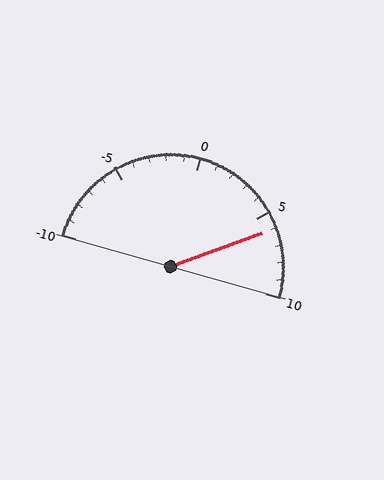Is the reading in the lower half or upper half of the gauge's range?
The reading is in the upper half of the range (-10 to 10).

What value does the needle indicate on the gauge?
The needle indicates approximately 6.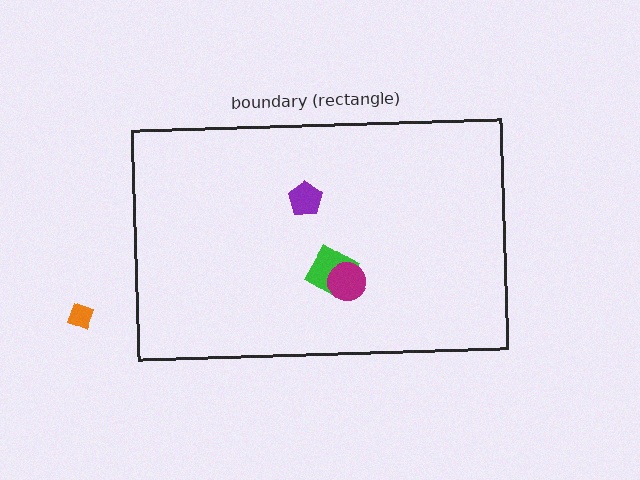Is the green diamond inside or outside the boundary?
Inside.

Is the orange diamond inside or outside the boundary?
Outside.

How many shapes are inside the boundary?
3 inside, 1 outside.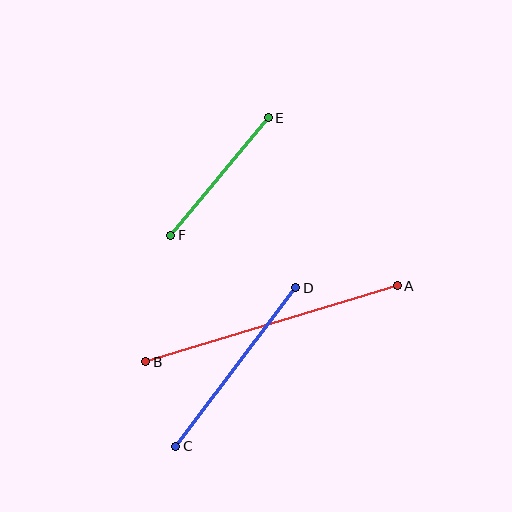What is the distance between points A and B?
The distance is approximately 263 pixels.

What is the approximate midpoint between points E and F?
The midpoint is at approximately (220, 177) pixels.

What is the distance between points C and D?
The distance is approximately 199 pixels.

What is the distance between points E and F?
The distance is approximately 152 pixels.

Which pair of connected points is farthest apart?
Points A and B are farthest apart.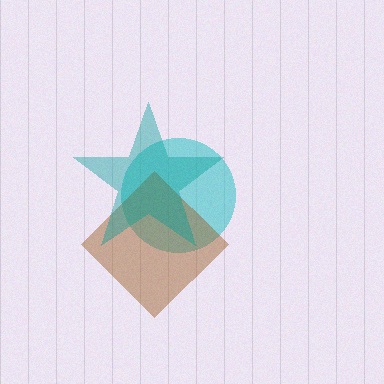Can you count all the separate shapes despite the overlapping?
Yes, there are 3 separate shapes.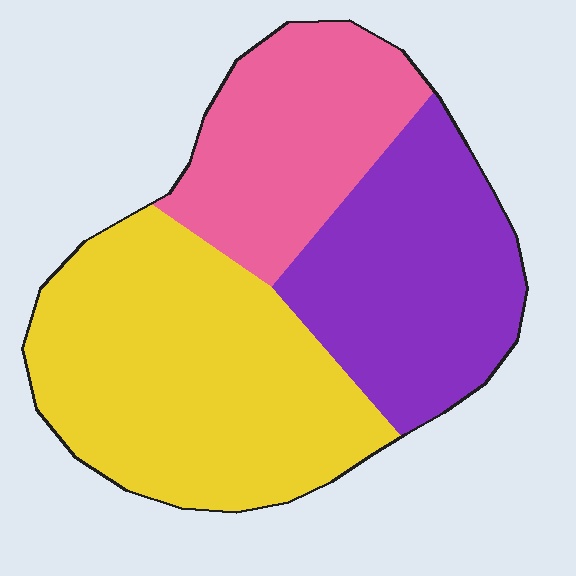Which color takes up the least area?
Pink, at roughly 25%.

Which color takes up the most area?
Yellow, at roughly 45%.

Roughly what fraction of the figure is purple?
Purple covers 30% of the figure.